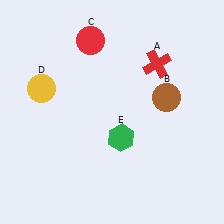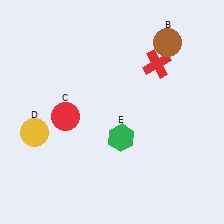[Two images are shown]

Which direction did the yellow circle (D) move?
The yellow circle (D) moved down.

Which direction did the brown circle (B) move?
The brown circle (B) moved up.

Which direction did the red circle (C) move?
The red circle (C) moved down.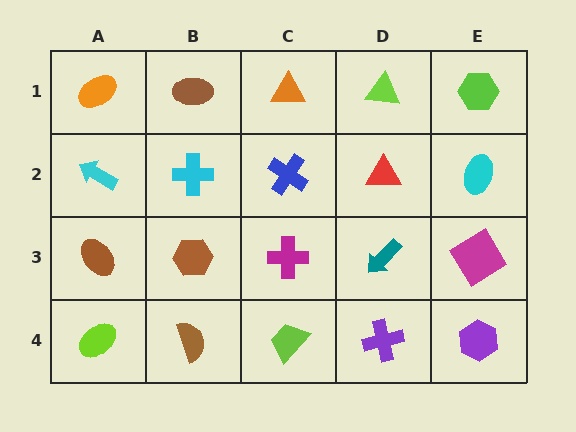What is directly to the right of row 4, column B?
A lime trapezoid.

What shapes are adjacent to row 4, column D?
A teal arrow (row 3, column D), a lime trapezoid (row 4, column C), a purple hexagon (row 4, column E).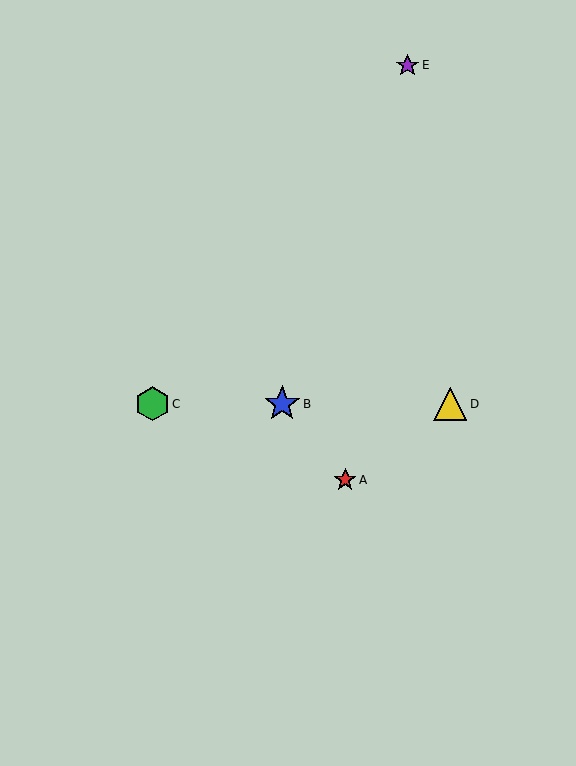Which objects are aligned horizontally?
Objects B, C, D are aligned horizontally.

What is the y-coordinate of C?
Object C is at y≈404.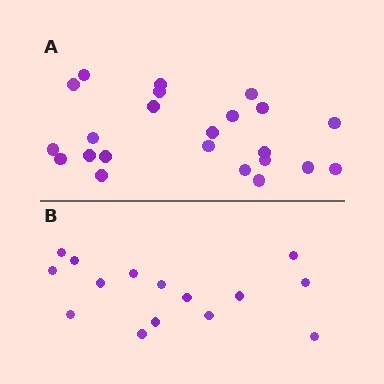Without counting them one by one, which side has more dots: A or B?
Region A (the top region) has more dots.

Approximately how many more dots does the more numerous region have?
Region A has roughly 8 or so more dots than region B.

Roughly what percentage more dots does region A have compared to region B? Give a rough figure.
About 55% more.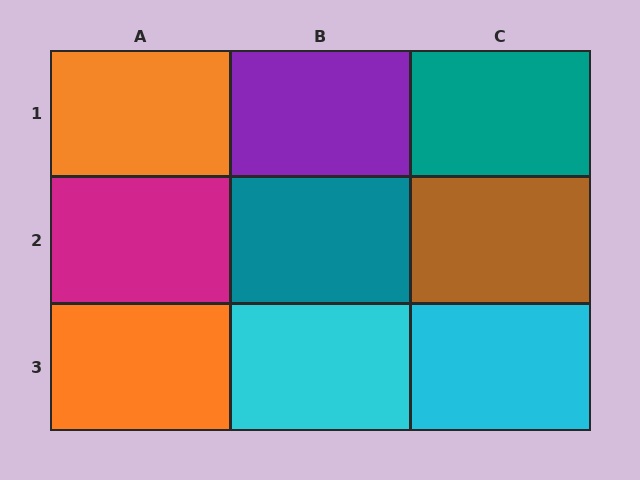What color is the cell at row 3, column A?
Orange.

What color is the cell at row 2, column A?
Magenta.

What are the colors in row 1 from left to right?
Orange, purple, teal.